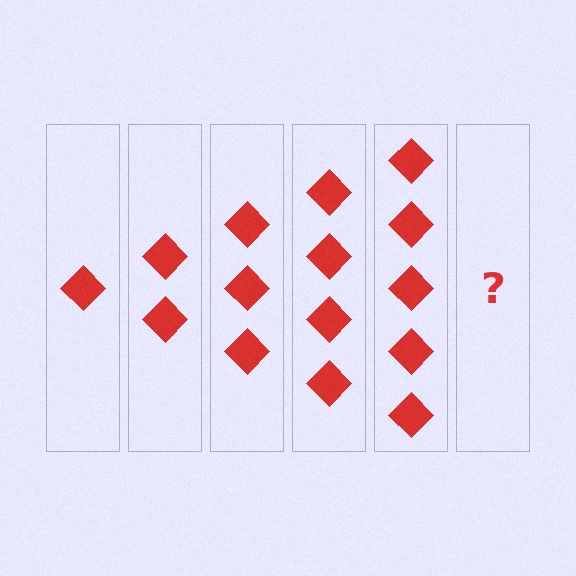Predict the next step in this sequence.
The next step is 6 diamonds.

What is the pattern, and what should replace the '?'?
The pattern is that each step adds one more diamond. The '?' should be 6 diamonds.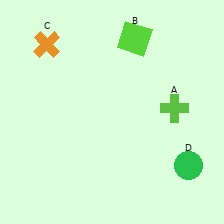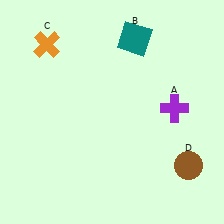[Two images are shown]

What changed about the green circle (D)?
In Image 1, D is green. In Image 2, it changed to brown.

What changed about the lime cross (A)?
In Image 1, A is lime. In Image 2, it changed to purple.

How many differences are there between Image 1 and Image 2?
There are 3 differences between the two images.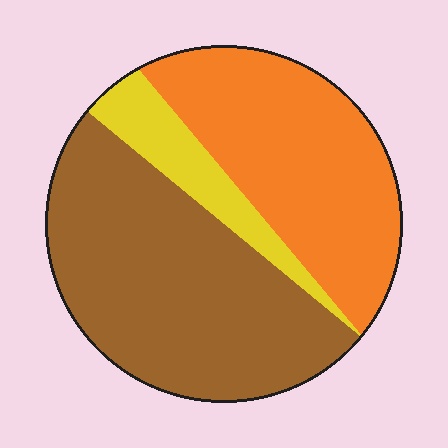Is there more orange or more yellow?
Orange.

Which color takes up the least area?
Yellow, at roughly 10%.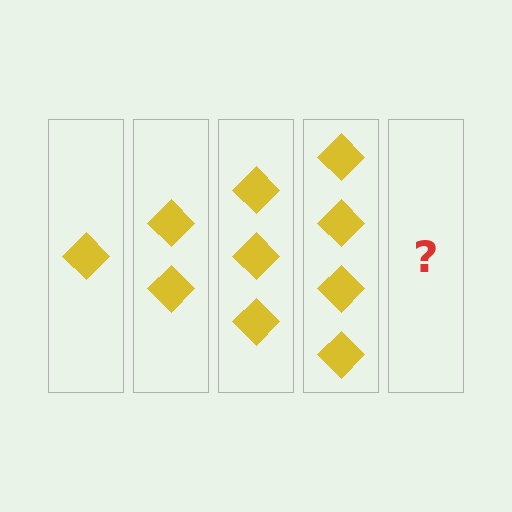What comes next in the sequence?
The next element should be 5 diamonds.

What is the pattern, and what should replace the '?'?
The pattern is that each step adds one more diamond. The '?' should be 5 diamonds.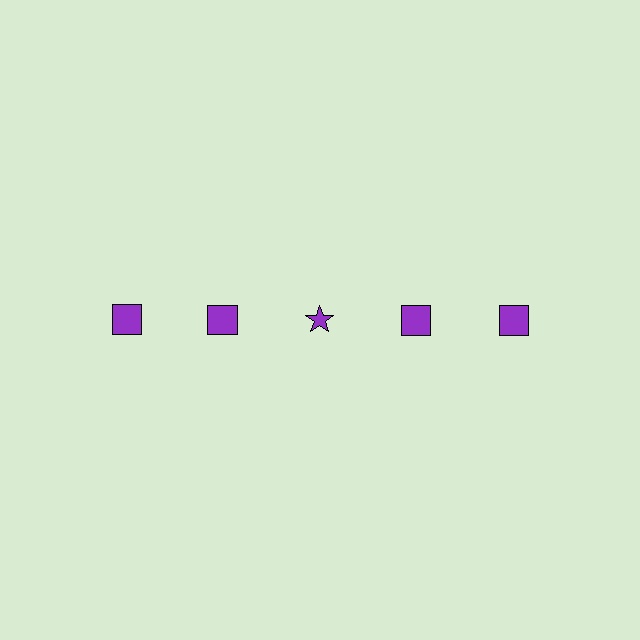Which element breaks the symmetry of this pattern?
The purple star in the top row, center column breaks the symmetry. All other shapes are purple squares.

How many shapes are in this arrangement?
There are 5 shapes arranged in a grid pattern.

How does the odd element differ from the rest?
It has a different shape: star instead of square.